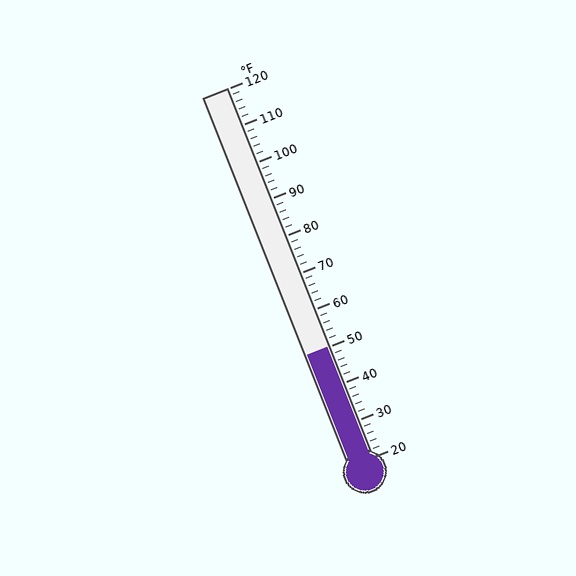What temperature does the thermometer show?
The thermometer shows approximately 50°F.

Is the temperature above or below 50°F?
The temperature is at 50°F.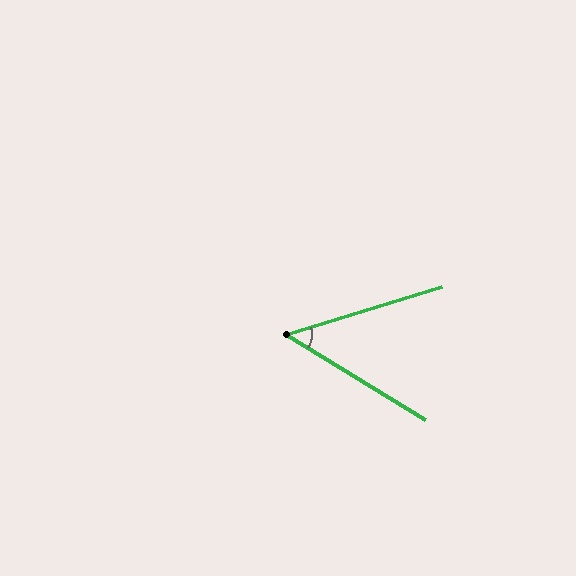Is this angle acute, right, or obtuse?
It is acute.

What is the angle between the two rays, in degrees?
Approximately 48 degrees.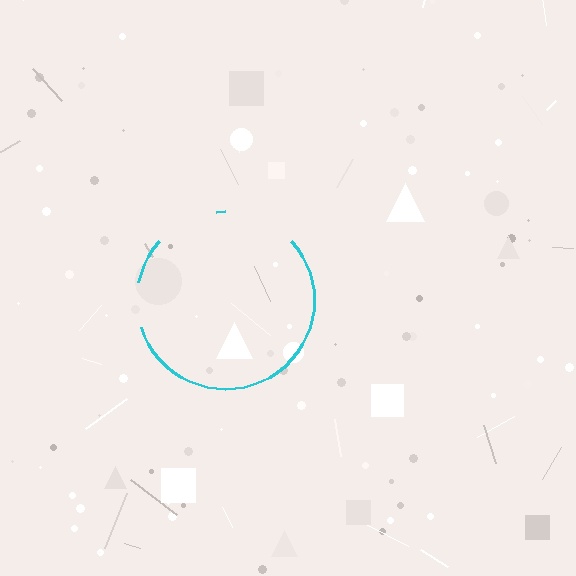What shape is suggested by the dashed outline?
The dashed outline suggests a circle.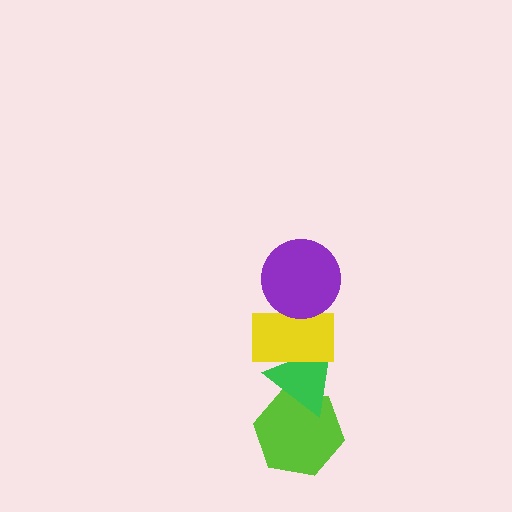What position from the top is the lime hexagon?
The lime hexagon is 4th from the top.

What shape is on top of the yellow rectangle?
The purple circle is on top of the yellow rectangle.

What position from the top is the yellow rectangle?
The yellow rectangle is 2nd from the top.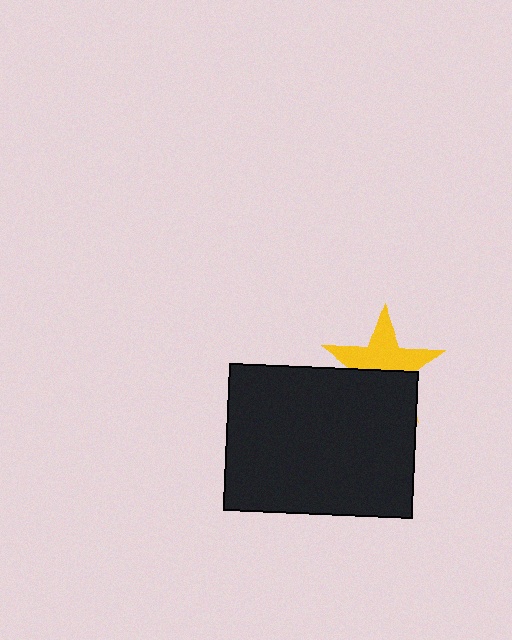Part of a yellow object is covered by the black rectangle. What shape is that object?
It is a star.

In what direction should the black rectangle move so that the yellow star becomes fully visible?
The black rectangle should move down. That is the shortest direction to clear the overlap and leave the yellow star fully visible.